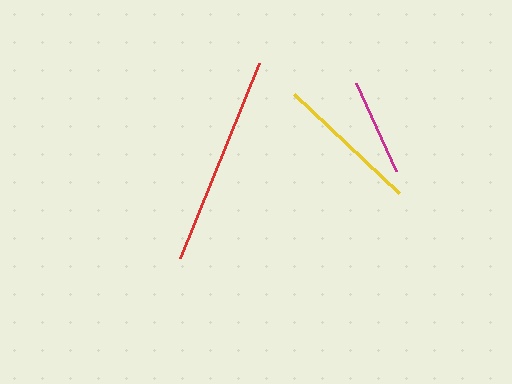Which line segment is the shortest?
The magenta line is the shortest at approximately 97 pixels.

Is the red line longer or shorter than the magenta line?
The red line is longer than the magenta line.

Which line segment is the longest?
The red line is the longest at approximately 211 pixels.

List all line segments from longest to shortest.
From longest to shortest: red, yellow, magenta.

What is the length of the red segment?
The red segment is approximately 211 pixels long.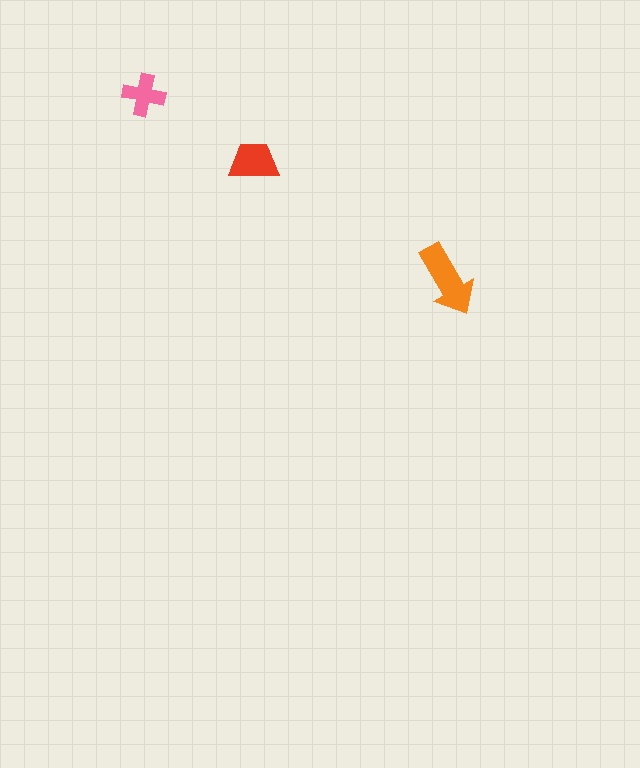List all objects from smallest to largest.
The pink cross, the red trapezoid, the orange arrow.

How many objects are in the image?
There are 3 objects in the image.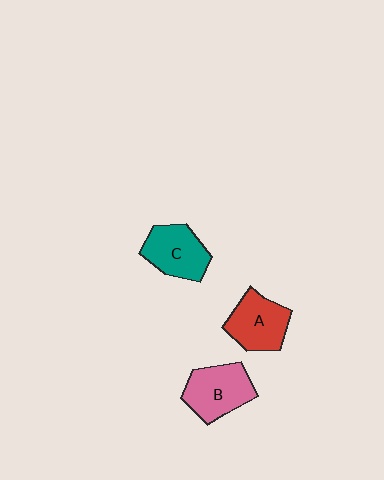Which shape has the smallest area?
Shape C (teal).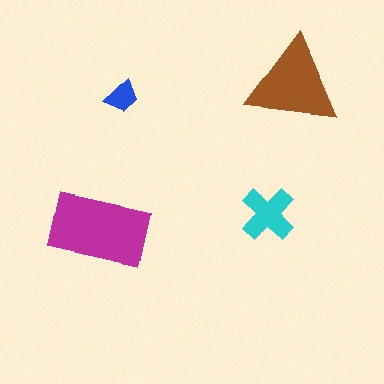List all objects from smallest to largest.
The blue trapezoid, the cyan cross, the brown triangle, the magenta rectangle.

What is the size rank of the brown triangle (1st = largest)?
2nd.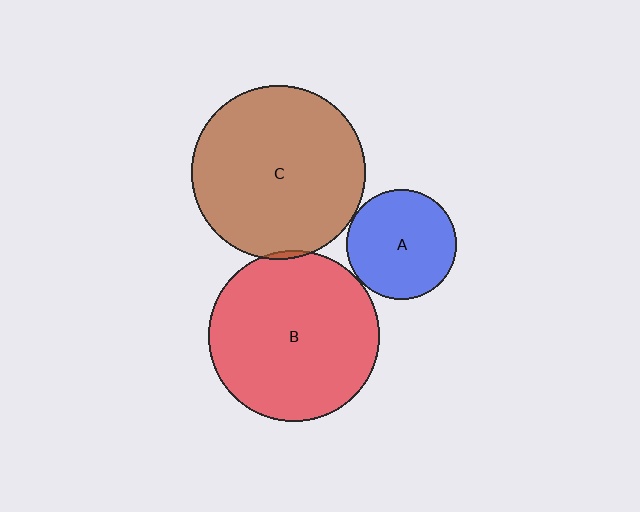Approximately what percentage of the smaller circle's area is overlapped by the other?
Approximately 5%.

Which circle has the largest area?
Circle C (brown).